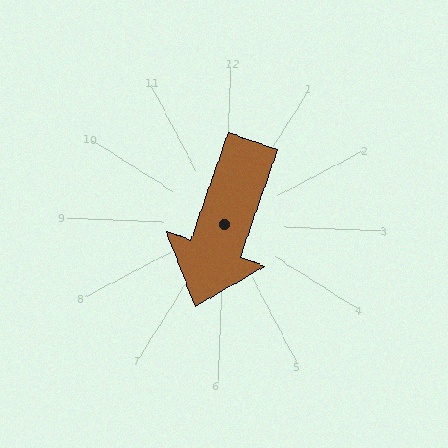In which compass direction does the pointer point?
South.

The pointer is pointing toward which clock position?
Roughly 7 o'clock.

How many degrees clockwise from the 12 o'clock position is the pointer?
Approximately 197 degrees.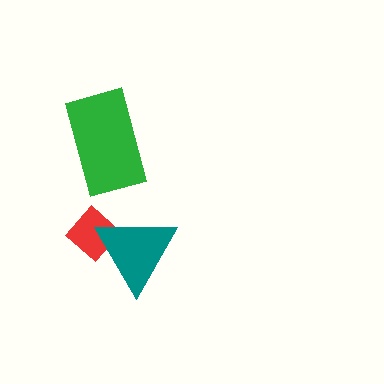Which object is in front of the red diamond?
The teal triangle is in front of the red diamond.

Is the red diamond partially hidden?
Yes, it is partially covered by another shape.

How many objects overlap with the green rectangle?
0 objects overlap with the green rectangle.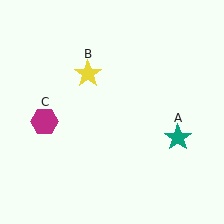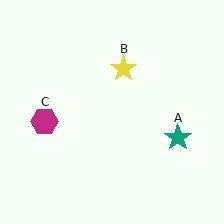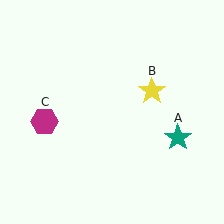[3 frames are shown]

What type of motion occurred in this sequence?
The yellow star (object B) rotated clockwise around the center of the scene.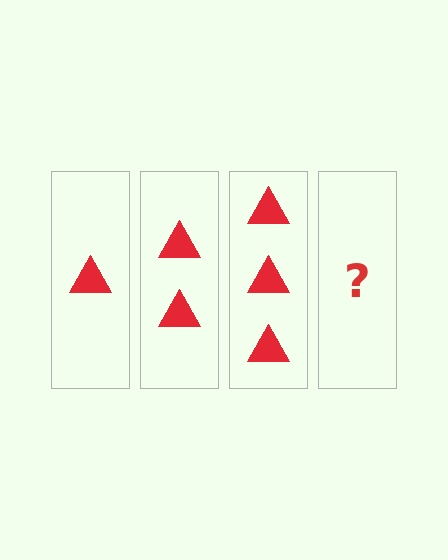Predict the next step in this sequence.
The next step is 4 triangles.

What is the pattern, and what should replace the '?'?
The pattern is that each step adds one more triangle. The '?' should be 4 triangles.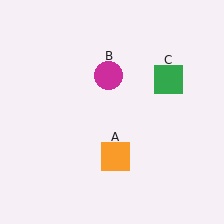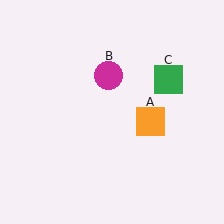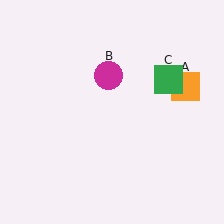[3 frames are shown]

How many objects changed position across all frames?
1 object changed position: orange square (object A).